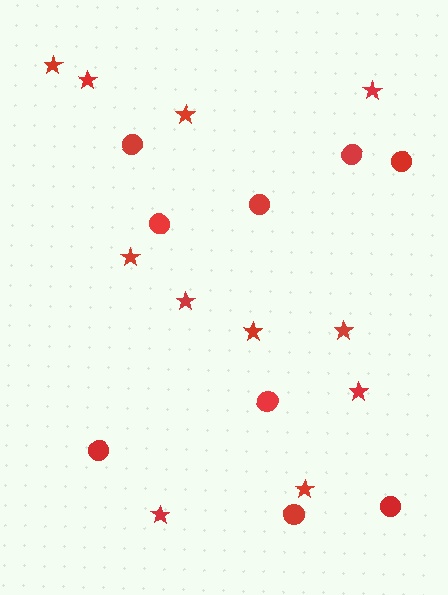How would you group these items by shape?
There are 2 groups: one group of circles (9) and one group of stars (11).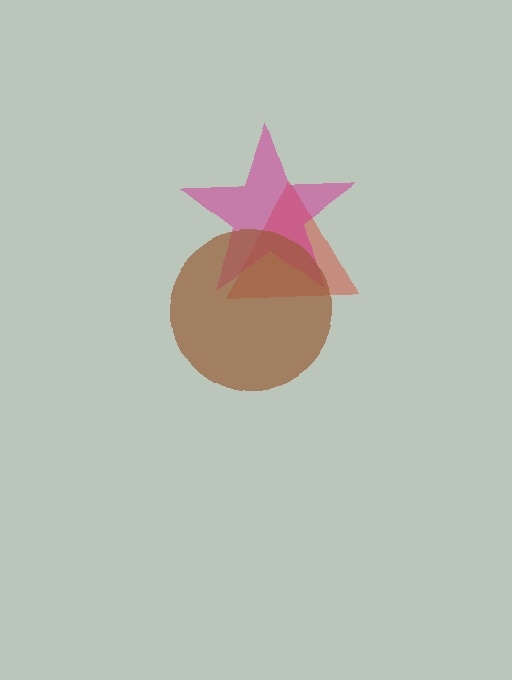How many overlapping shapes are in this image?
There are 3 overlapping shapes in the image.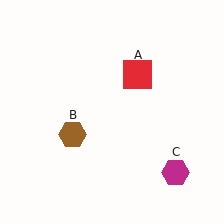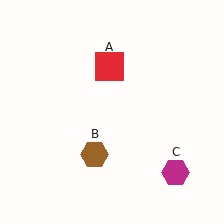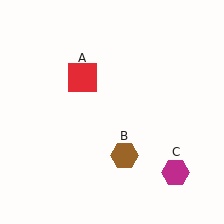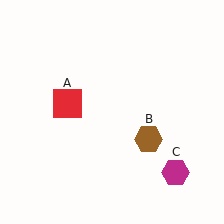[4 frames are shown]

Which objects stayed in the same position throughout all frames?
Magenta hexagon (object C) remained stationary.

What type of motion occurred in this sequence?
The red square (object A), brown hexagon (object B) rotated counterclockwise around the center of the scene.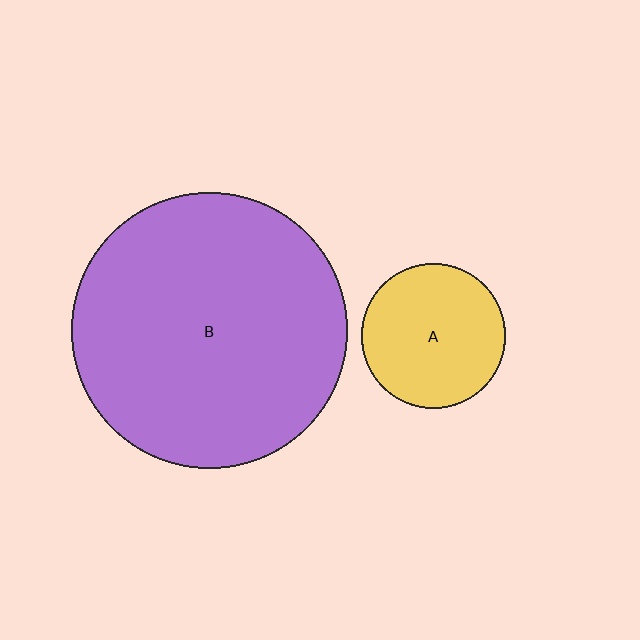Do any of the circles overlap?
No, none of the circles overlap.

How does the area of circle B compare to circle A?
Approximately 3.7 times.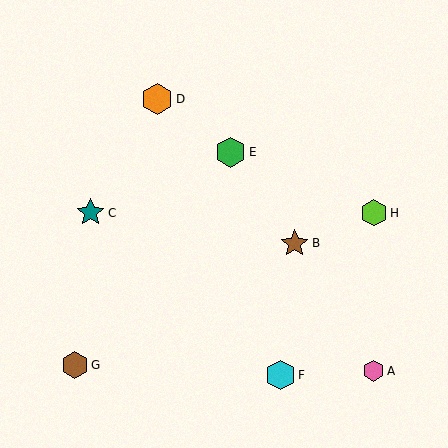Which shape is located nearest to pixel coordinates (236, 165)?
The green hexagon (labeled E) at (231, 152) is nearest to that location.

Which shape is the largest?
The orange hexagon (labeled D) is the largest.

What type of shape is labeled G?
Shape G is a brown hexagon.